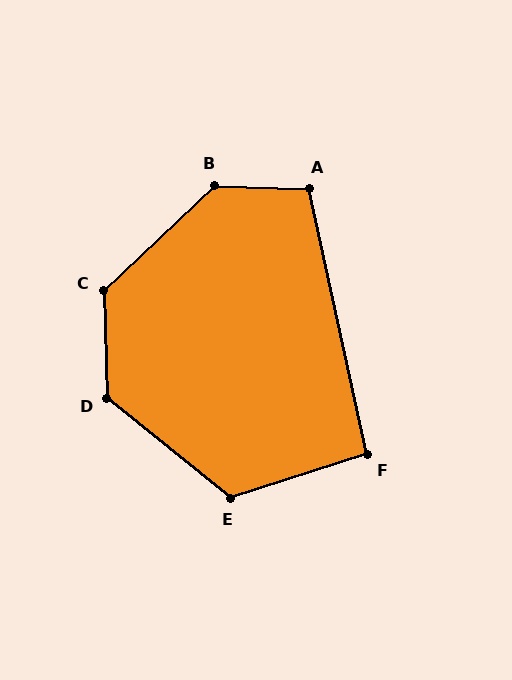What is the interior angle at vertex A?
Approximately 105 degrees (obtuse).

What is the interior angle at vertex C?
Approximately 132 degrees (obtuse).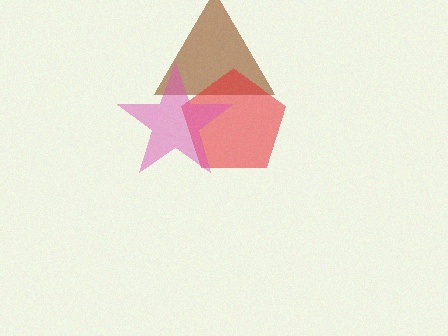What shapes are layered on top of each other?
The layered shapes are: a brown triangle, a red pentagon, a pink star.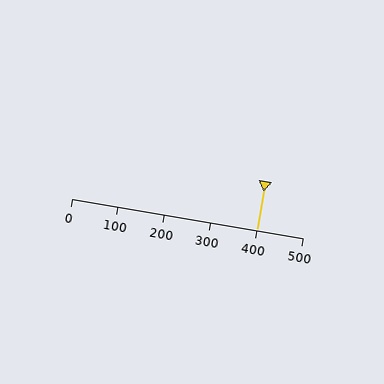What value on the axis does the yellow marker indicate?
The marker indicates approximately 400.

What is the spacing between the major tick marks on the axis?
The major ticks are spaced 100 apart.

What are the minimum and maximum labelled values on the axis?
The axis runs from 0 to 500.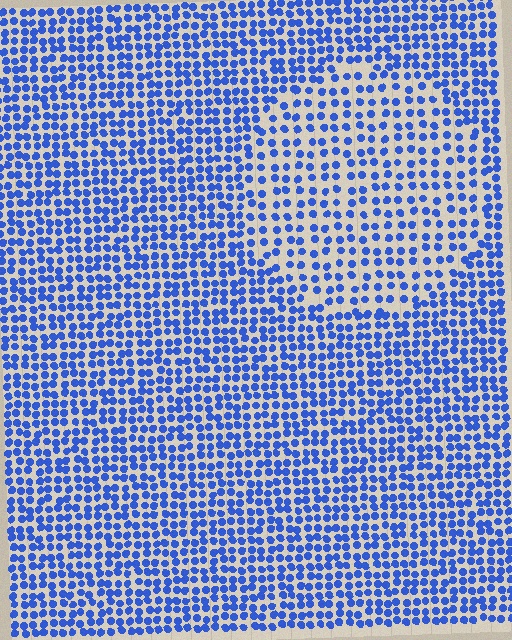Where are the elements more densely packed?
The elements are more densely packed outside the circle boundary.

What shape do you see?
I see a circle.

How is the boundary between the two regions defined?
The boundary is defined by a change in element density (approximately 1.7x ratio). All elements are the same color, size, and shape.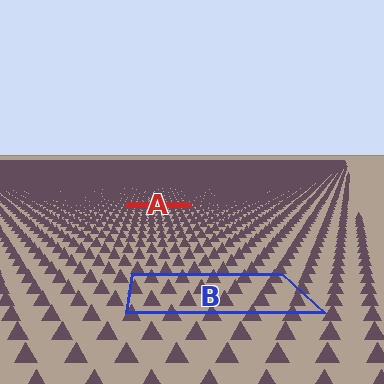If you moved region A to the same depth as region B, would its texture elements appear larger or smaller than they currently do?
They would appear larger. At a closer depth, the same texture elements are projected at a bigger on-screen size.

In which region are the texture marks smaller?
The texture marks are smaller in region A, because it is farther away.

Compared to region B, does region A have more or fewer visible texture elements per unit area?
Region A has more texture elements per unit area — they are packed more densely because it is farther away.